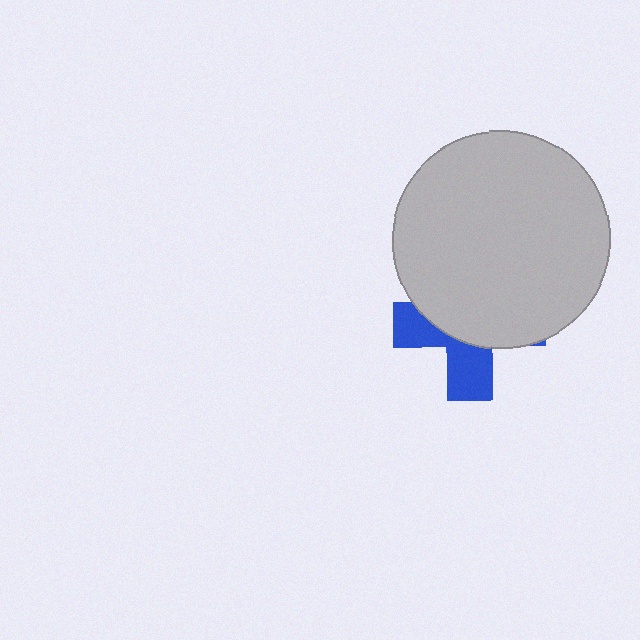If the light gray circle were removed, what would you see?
You would see the complete blue cross.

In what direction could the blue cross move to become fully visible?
The blue cross could move down. That would shift it out from behind the light gray circle entirely.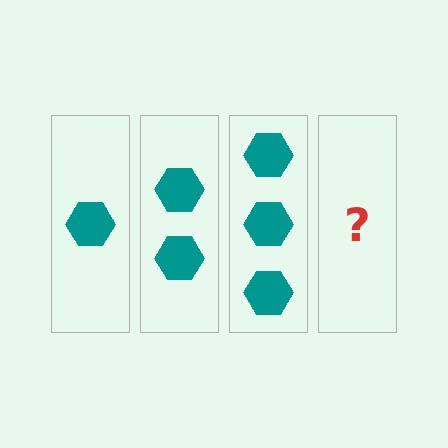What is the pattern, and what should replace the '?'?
The pattern is that each step adds one more hexagon. The '?' should be 4 hexagons.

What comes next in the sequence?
The next element should be 4 hexagons.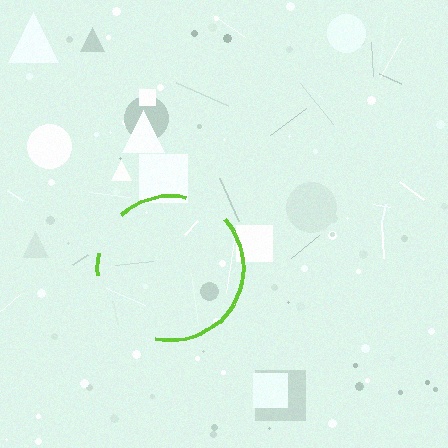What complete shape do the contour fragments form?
The contour fragments form a circle.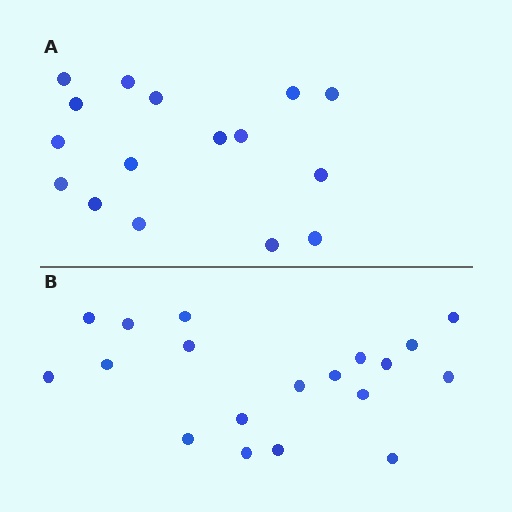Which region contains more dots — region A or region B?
Region B (the bottom region) has more dots.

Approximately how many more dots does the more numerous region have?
Region B has just a few more — roughly 2 or 3 more dots than region A.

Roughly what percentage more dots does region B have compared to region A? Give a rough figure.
About 20% more.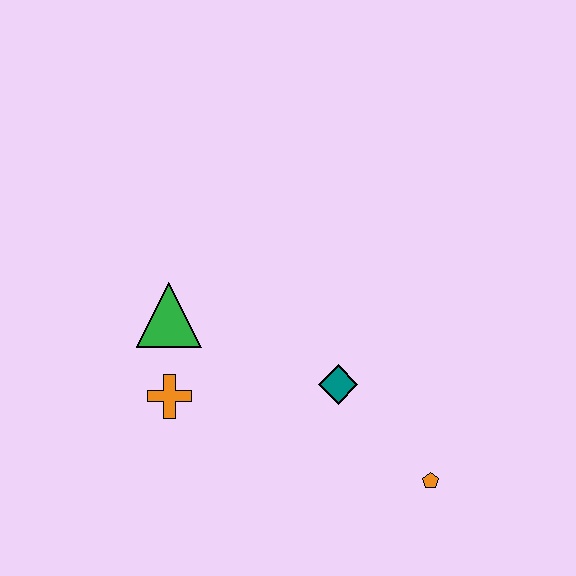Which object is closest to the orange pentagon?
The teal diamond is closest to the orange pentagon.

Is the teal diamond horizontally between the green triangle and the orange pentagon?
Yes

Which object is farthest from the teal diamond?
The green triangle is farthest from the teal diamond.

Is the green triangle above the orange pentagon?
Yes